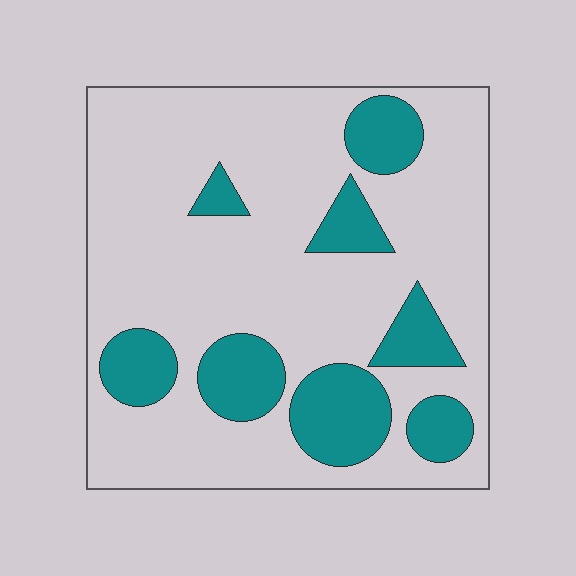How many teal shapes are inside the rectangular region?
8.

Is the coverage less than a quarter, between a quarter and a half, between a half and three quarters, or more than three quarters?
Less than a quarter.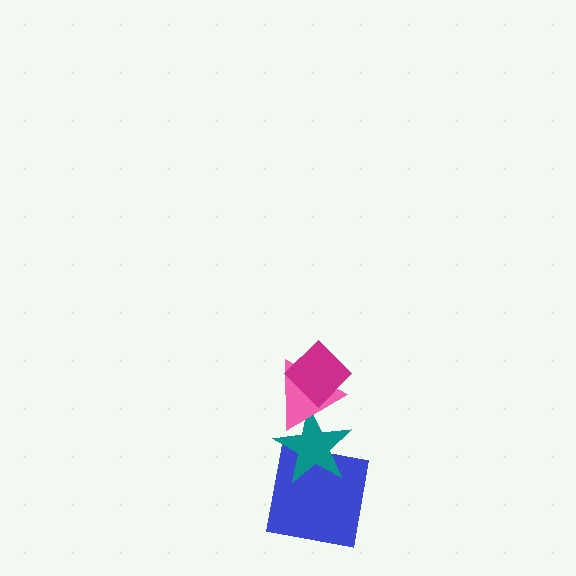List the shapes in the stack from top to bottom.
From top to bottom: the magenta diamond, the pink triangle, the teal star, the blue square.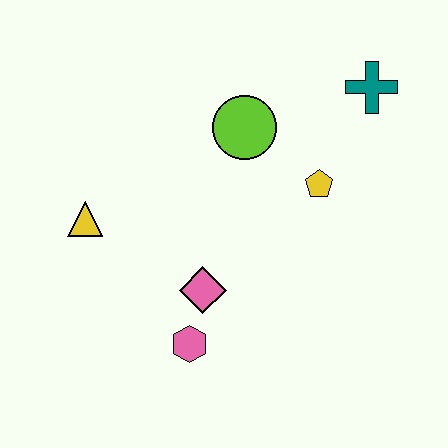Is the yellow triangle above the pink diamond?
Yes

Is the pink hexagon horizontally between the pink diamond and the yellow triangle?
Yes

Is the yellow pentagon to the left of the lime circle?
No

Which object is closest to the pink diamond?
The pink hexagon is closest to the pink diamond.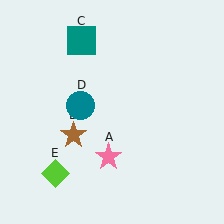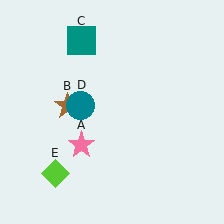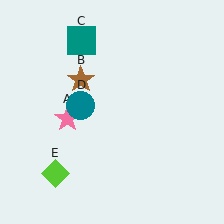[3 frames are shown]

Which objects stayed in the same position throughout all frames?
Teal square (object C) and teal circle (object D) and lime diamond (object E) remained stationary.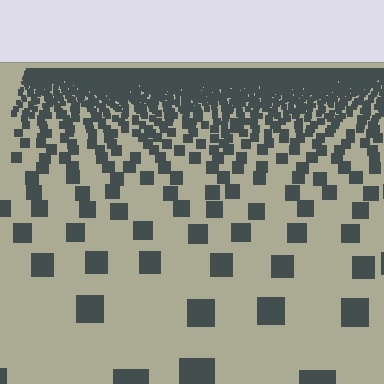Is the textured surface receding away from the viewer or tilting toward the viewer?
The surface is receding away from the viewer. Texture elements get smaller and denser toward the top.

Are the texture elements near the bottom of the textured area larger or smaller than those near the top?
Larger. Near the bottom, elements are closer to the viewer and appear at a bigger on-screen size.